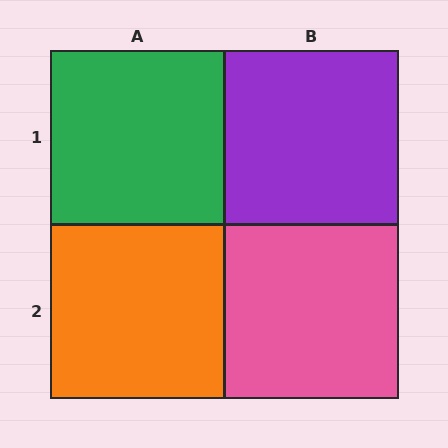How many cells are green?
1 cell is green.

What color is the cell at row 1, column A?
Green.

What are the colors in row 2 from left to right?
Orange, pink.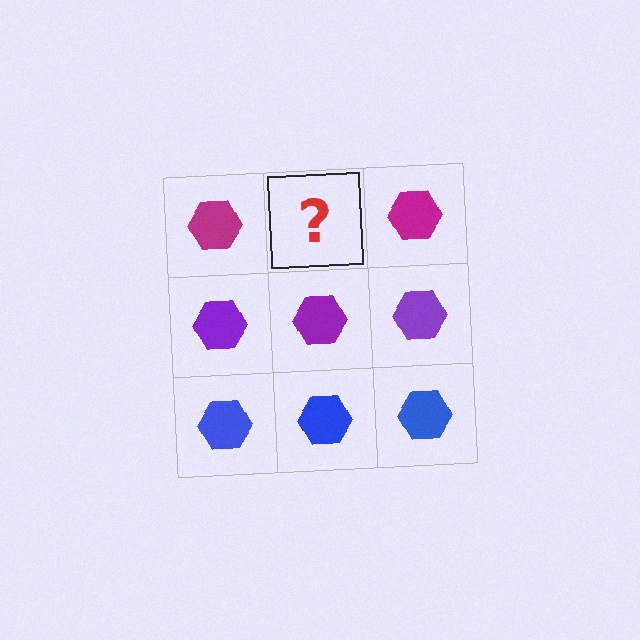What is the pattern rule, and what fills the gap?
The rule is that each row has a consistent color. The gap should be filled with a magenta hexagon.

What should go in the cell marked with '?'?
The missing cell should contain a magenta hexagon.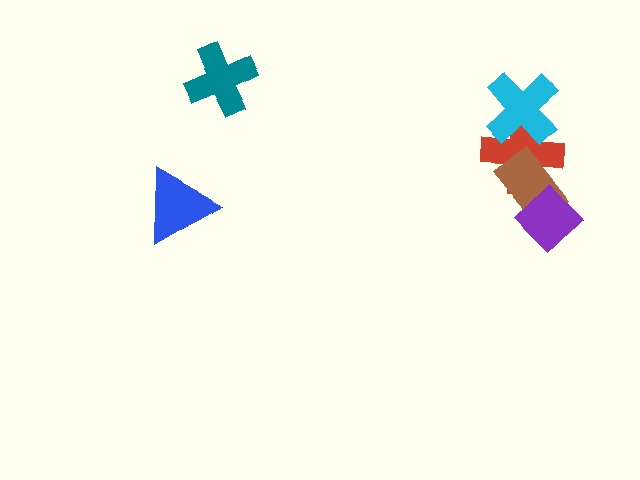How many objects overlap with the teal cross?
0 objects overlap with the teal cross.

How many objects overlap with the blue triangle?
0 objects overlap with the blue triangle.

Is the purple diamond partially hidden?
No, no other shape covers it.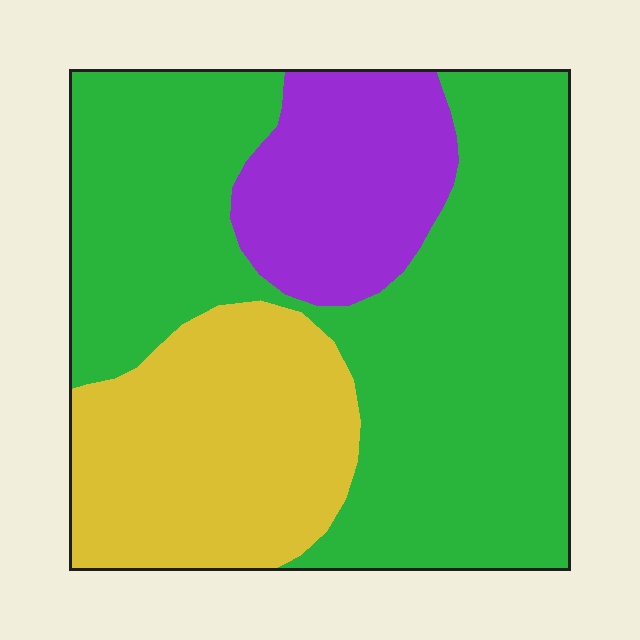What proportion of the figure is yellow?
Yellow takes up about one quarter (1/4) of the figure.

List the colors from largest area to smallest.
From largest to smallest: green, yellow, purple.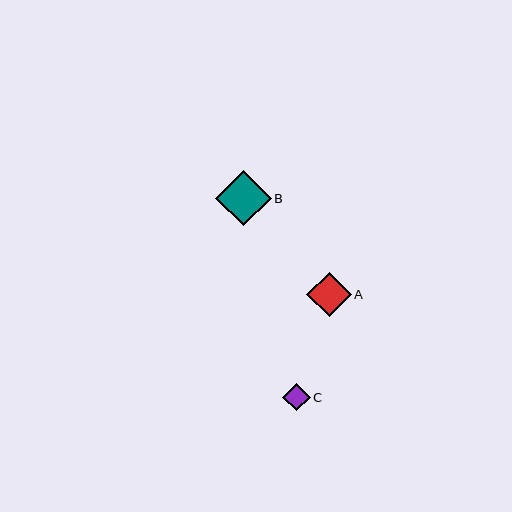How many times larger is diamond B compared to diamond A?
Diamond B is approximately 1.3 times the size of diamond A.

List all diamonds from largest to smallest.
From largest to smallest: B, A, C.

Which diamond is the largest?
Diamond B is the largest with a size of approximately 56 pixels.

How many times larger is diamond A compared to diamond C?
Diamond A is approximately 1.6 times the size of diamond C.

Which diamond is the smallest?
Diamond C is the smallest with a size of approximately 28 pixels.